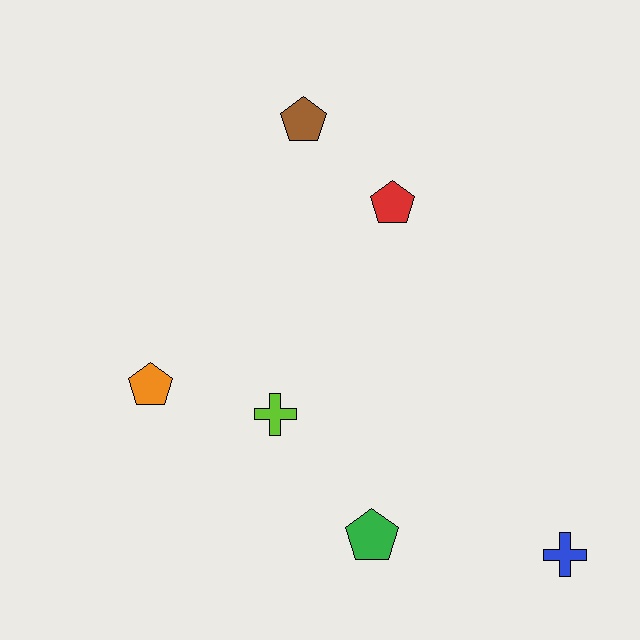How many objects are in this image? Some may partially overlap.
There are 6 objects.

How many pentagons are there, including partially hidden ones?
There are 4 pentagons.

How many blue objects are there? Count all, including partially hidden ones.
There is 1 blue object.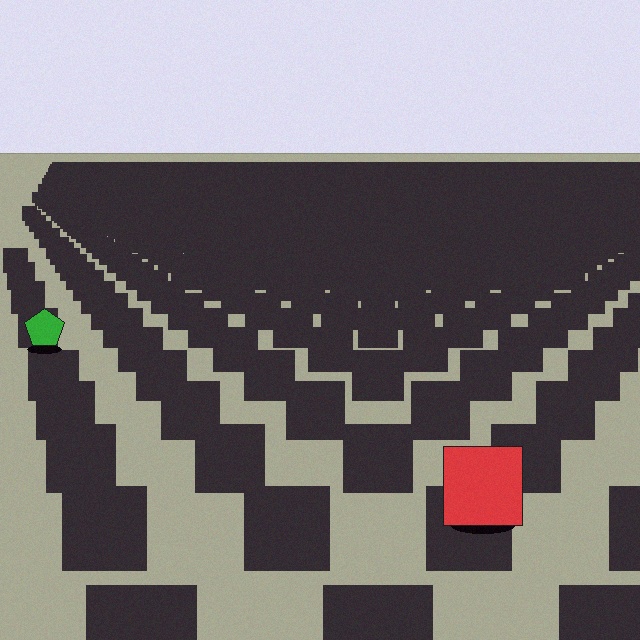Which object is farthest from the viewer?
The green pentagon is farthest from the viewer. It appears smaller and the ground texture around it is denser.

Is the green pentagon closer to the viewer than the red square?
No. The red square is closer — you can tell from the texture gradient: the ground texture is coarser near it.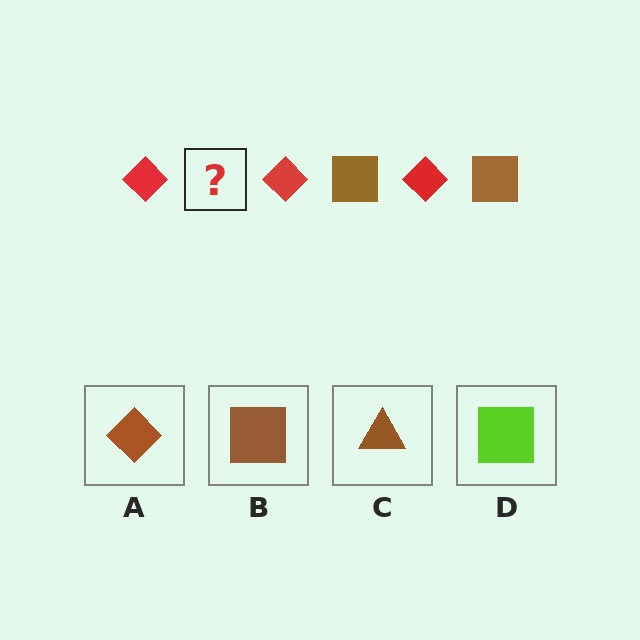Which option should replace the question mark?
Option B.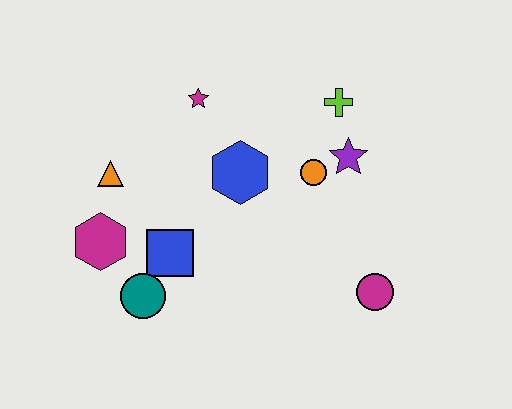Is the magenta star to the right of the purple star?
No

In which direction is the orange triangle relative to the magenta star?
The orange triangle is to the left of the magenta star.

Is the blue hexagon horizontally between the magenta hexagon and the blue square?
No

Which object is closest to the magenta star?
The blue hexagon is closest to the magenta star.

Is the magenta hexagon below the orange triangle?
Yes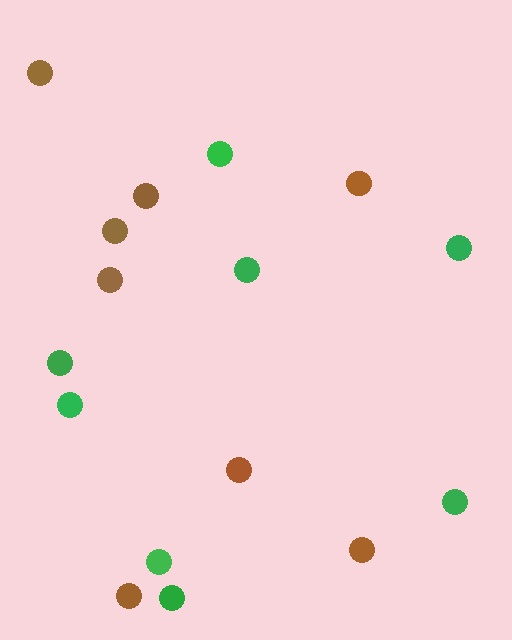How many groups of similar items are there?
There are 2 groups: one group of brown circles (8) and one group of green circles (8).